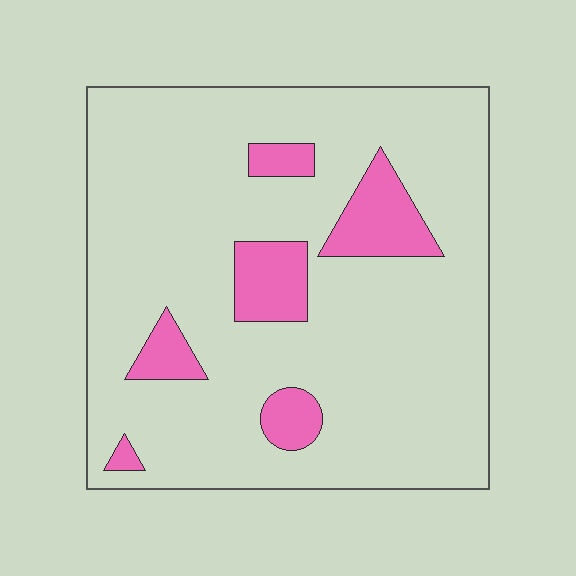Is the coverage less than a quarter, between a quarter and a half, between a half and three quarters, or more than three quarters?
Less than a quarter.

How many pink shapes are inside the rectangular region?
6.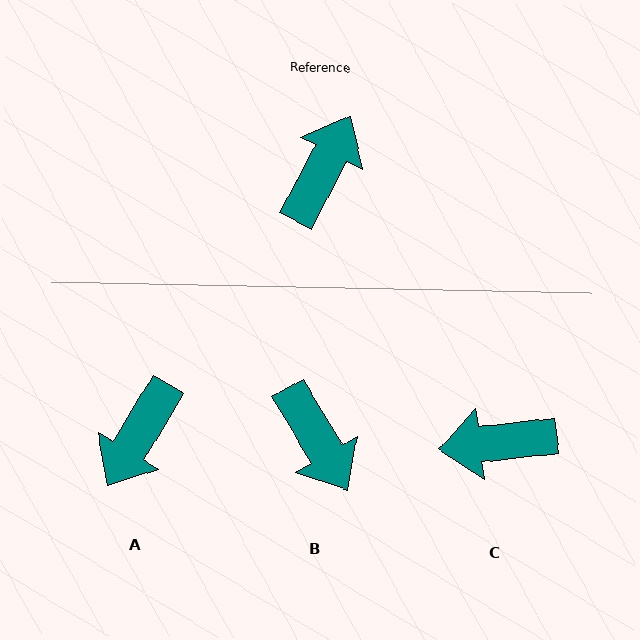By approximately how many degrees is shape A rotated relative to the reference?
Approximately 176 degrees counter-clockwise.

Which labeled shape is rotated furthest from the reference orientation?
A, about 176 degrees away.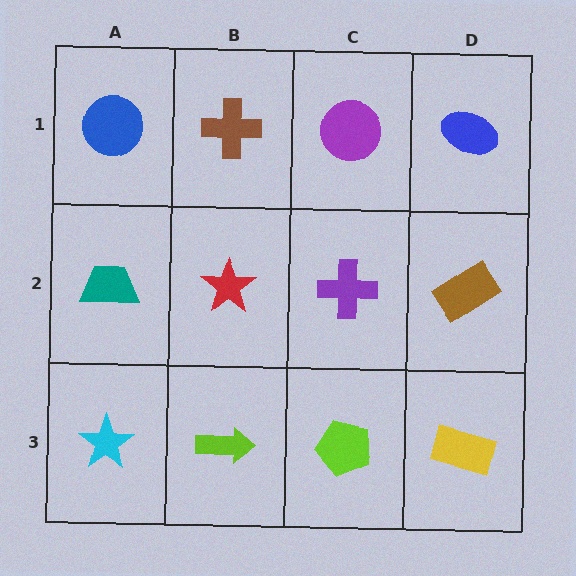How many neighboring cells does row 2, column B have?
4.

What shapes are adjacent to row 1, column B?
A red star (row 2, column B), a blue circle (row 1, column A), a purple circle (row 1, column C).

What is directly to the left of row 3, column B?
A cyan star.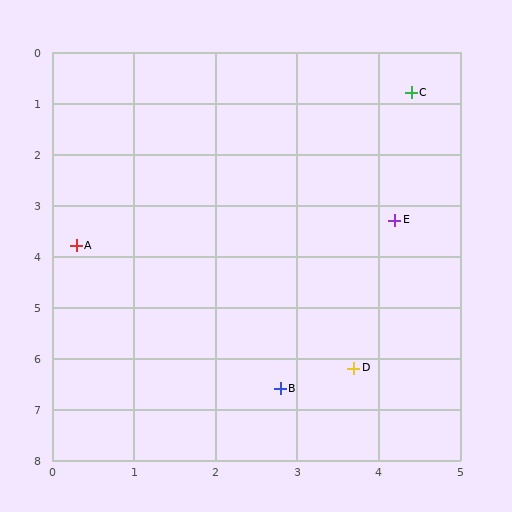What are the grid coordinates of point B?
Point B is at approximately (2.8, 6.6).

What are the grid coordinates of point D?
Point D is at approximately (3.7, 6.2).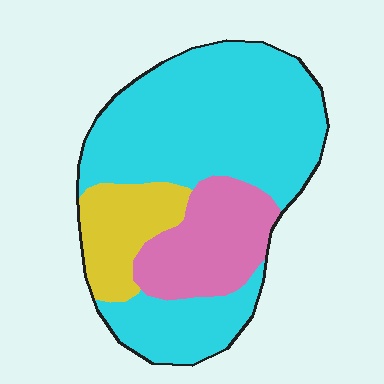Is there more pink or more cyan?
Cyan.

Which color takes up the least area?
Yellow, at roughly 15%.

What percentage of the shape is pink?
Pink takes up about one fifth (1/5) of the shape.